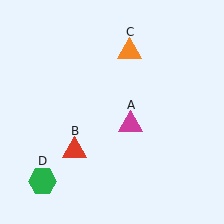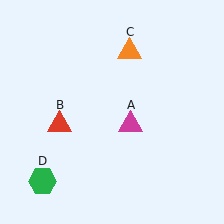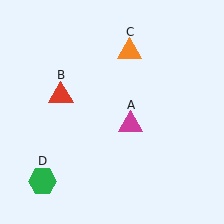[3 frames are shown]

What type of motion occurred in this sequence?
The red triangle (object B) rotated clockwise around the center of the scene.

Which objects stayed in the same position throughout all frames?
Magenta triangle (object A) and orange triangle (object C) and green hexagon (object D) remained stationary.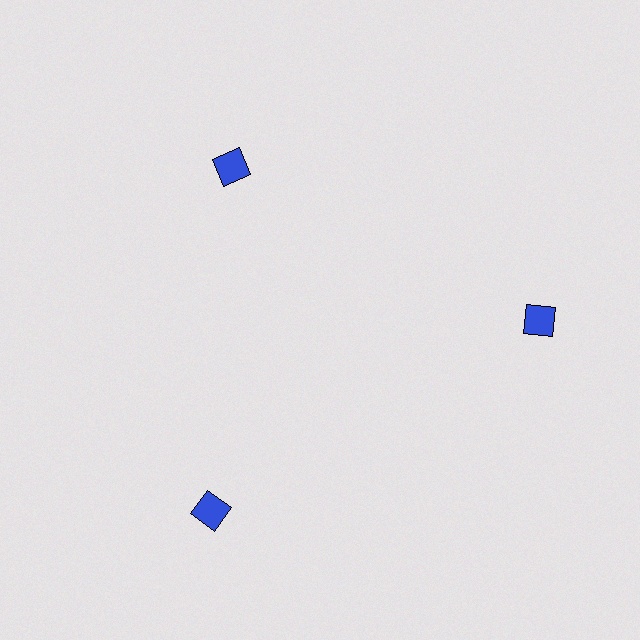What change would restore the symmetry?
The symmetry would be restored by moving it outward, back onto the ring so that all 3 squares sit at equal angles and equal distance from the center.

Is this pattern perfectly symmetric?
No. The 3 blue squares are arranged in a ring, but one element near the 11 o'clock position is pulled inward toward the center, breaking the 3-fold rotational symmetry.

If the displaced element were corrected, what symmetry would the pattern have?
It would have 3-fold rotational symmetry — the pattern would map onto itself every 120 degrees.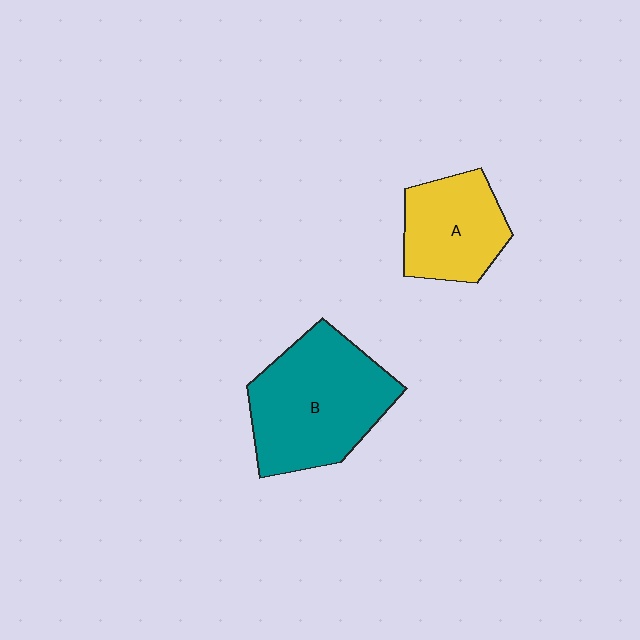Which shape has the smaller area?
Shape A (yellow).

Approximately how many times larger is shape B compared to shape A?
Approximately 1.6 times.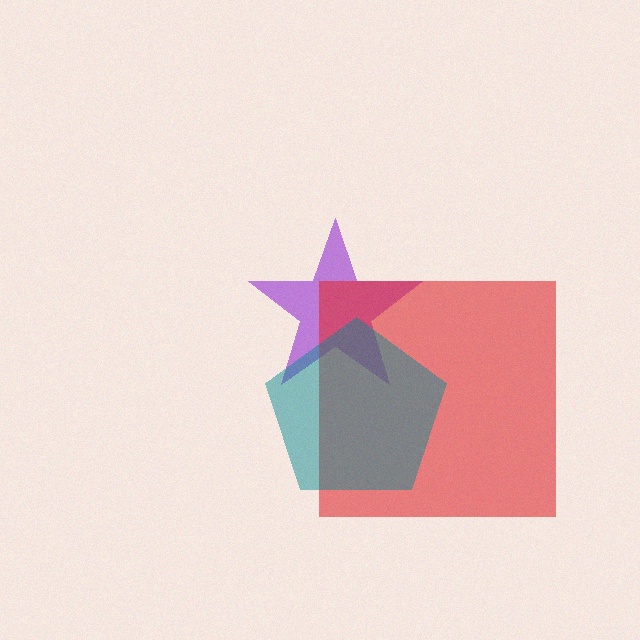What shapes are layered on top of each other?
The layered shapes are: a purple star, a red square, a teal pentagon.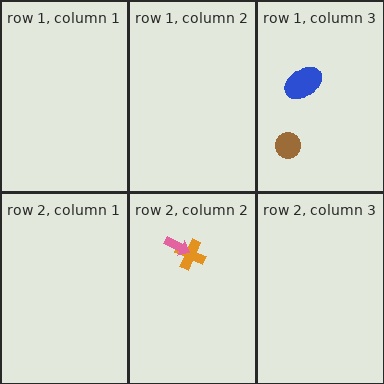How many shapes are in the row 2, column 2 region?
2.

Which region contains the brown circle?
The row 1, column 3 region.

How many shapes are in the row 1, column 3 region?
2.